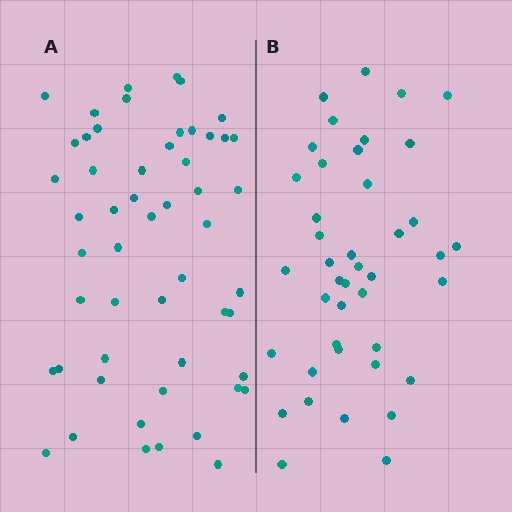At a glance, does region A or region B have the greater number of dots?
Region A (the left region) has more dots.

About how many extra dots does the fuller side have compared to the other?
Region A has roughly 12 or so more dots than region B.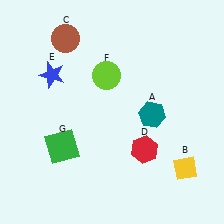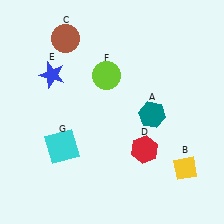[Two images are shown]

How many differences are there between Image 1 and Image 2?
There is 1 difference between the two images.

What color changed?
The square (G) changed from green in Image 1 to cyan in Image 2.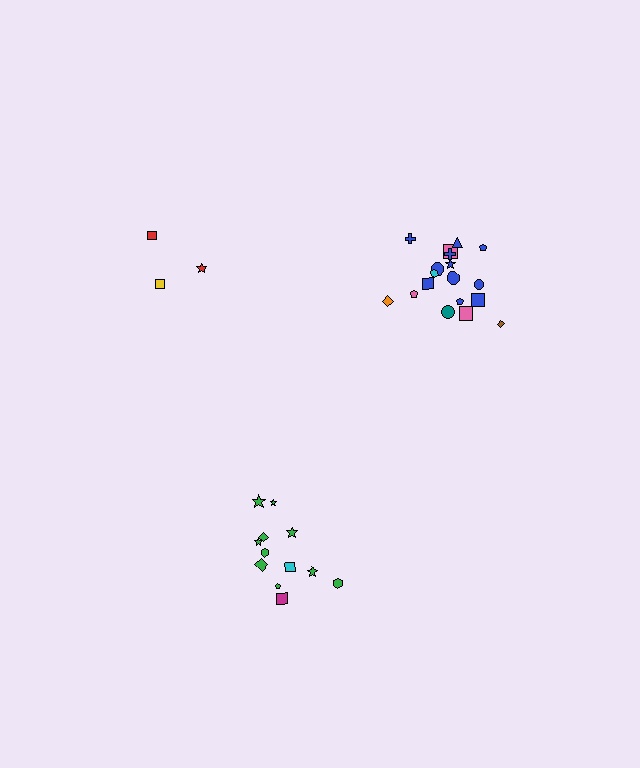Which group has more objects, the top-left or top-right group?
The top-right group.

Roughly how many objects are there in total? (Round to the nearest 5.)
Roughly 35 objects in total.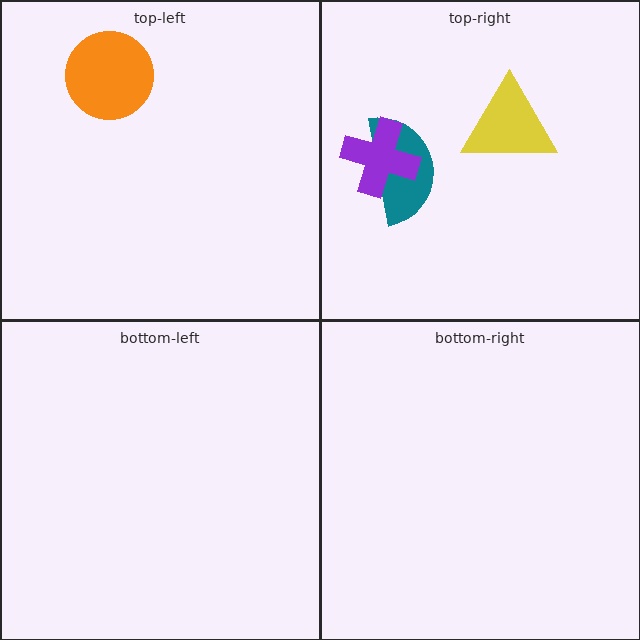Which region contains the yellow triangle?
The top-right region.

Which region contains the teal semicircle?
The top-right region.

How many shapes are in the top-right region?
3.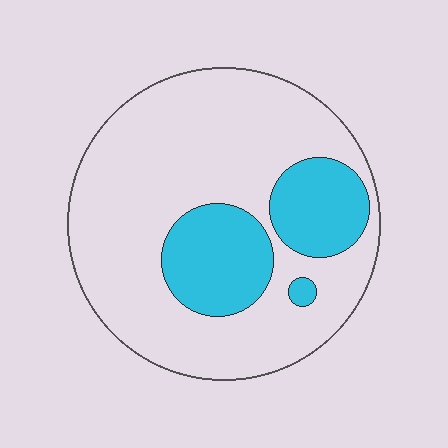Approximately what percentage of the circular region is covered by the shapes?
Approximately 25%.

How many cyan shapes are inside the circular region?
3.